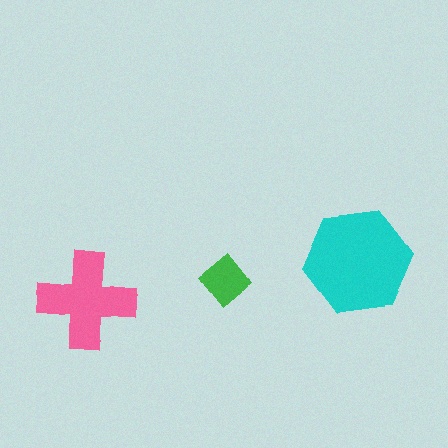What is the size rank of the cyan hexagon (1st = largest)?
1st.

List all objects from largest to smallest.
The cyan hexagon, the pink cross, the green diamond.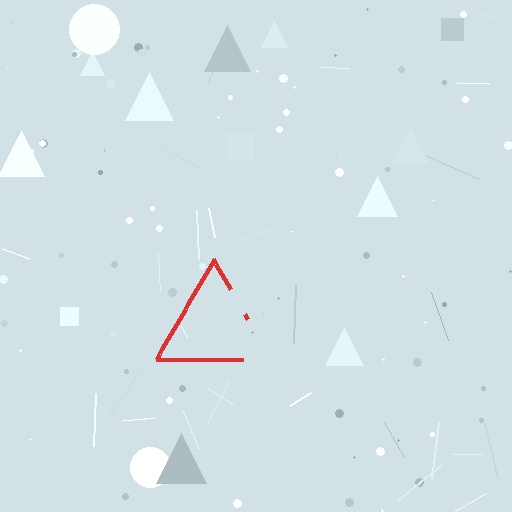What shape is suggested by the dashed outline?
The dashed outline suggests a triangle.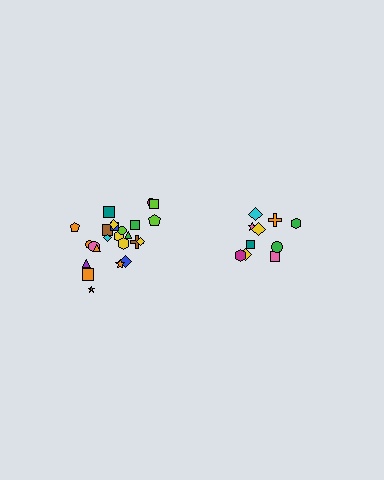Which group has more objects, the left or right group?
The left group.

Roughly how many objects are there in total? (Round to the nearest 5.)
Roughly 35 objects in total.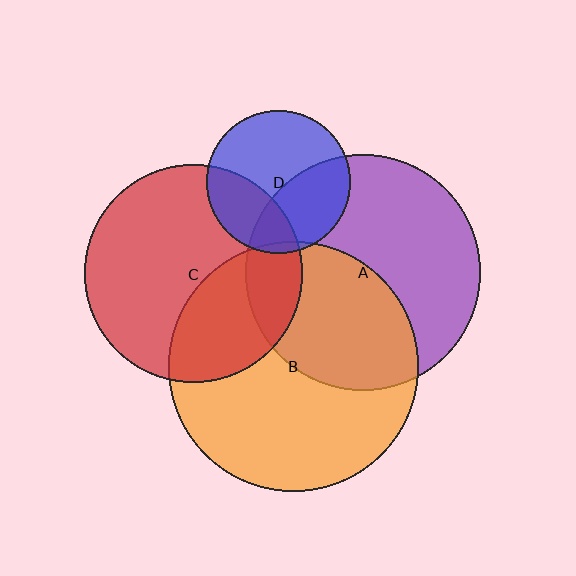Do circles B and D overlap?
Yes.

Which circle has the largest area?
Circle B (orange).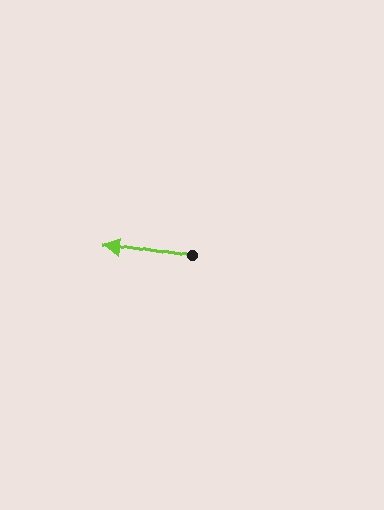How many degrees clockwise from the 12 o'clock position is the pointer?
Approximately 279 degrees.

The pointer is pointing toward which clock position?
Roughly 9 o'clock.